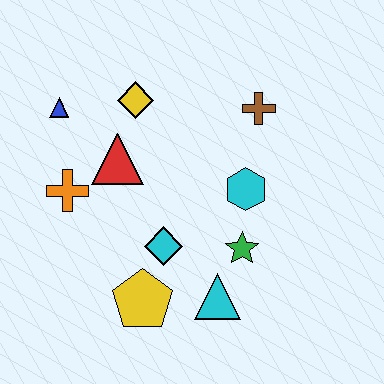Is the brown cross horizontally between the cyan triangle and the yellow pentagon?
No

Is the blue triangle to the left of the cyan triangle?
Yes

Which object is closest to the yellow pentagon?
The cyan diamond is closest to the yellow pentagon.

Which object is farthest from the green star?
The blue triangle is farthest from the green star.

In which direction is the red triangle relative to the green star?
The red triangle is to the left of the green star.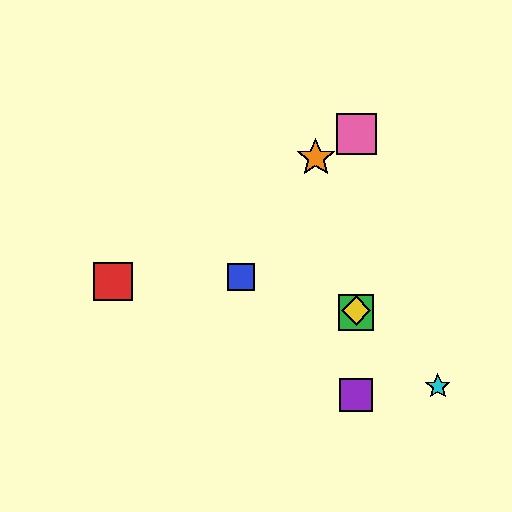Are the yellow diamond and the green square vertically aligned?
Yes, both are at x≈356.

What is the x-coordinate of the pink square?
The pink square is at x≈356.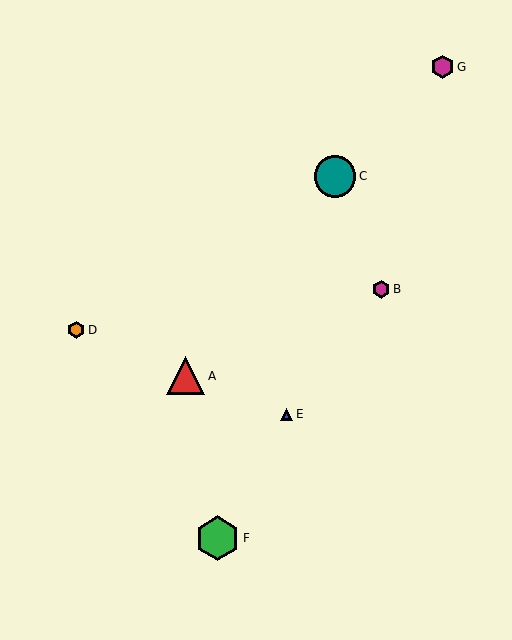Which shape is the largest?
The green hexagon (labeled F) is the largest.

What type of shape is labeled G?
Shape G is a magenta hexagon.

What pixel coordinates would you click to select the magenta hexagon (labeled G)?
Click at (443, 67) to select the magenta hexagon G.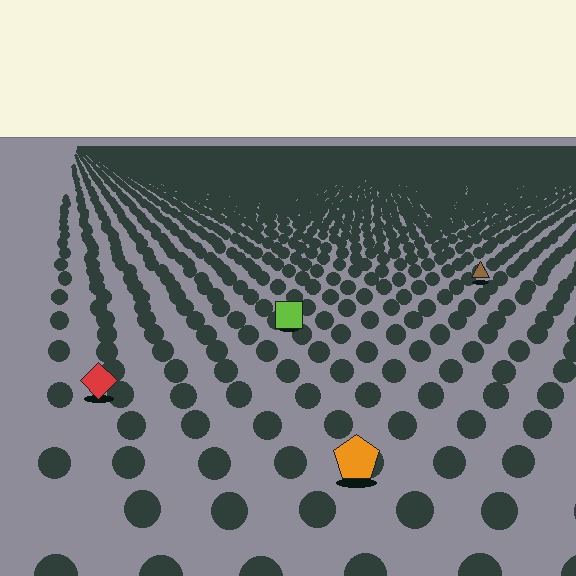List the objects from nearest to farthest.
From nearest to farthest: the orange pentagon, the red diamond, the lime square, the brown triangle.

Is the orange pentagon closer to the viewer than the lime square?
Yes. The orange pentagon is closer — you can tell from the texture gradient: the ground texture is coarser near it.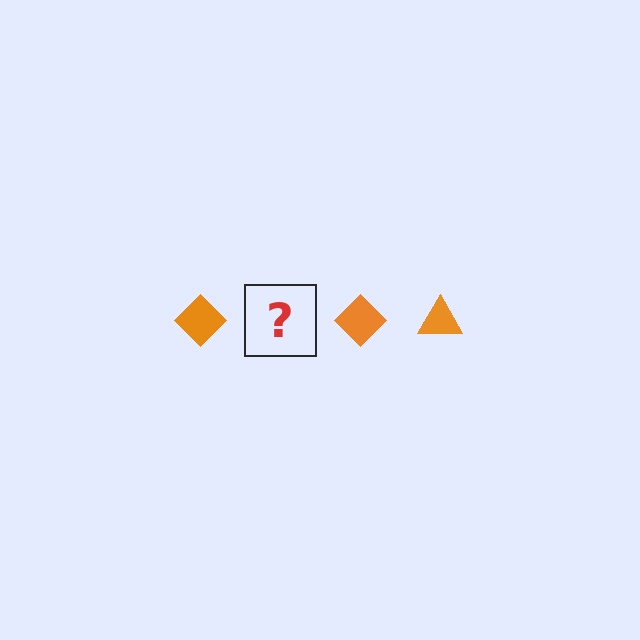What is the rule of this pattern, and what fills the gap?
The rule is that the pattern cycles through diamond, triangle shapes in orange. The gap should be filled with an orange triangle.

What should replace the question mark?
The question mark should be replaced with an orange triangle.